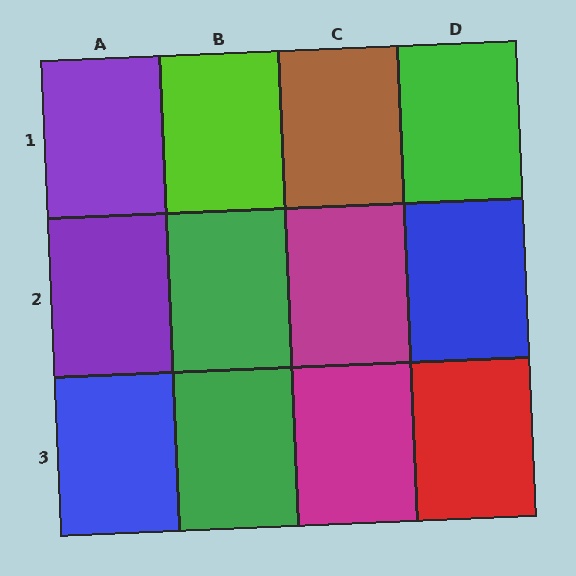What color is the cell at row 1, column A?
Purple.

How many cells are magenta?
2 cells are magenta.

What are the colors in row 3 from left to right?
Blue, green, magenta, red.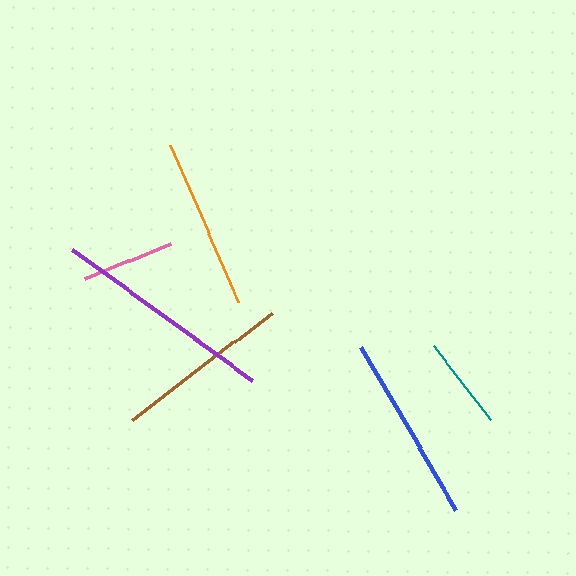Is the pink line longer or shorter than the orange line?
The orange line is longer than the pink line.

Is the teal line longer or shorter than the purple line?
The purple line is longer than the teal line.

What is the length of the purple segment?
The purple segment is approximately 222 pixels long.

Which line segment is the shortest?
The teal line is the shortest at approximately 93 pixels.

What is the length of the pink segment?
The pink segment is approximately 94 pixels long.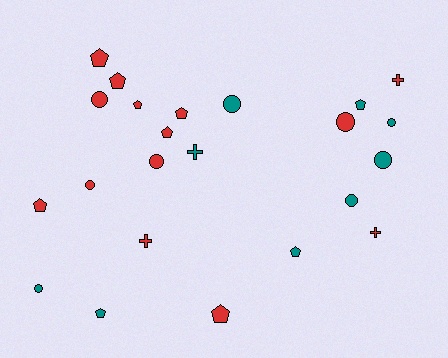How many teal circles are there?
There are 5 teal circles.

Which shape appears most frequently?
Pentagon, with 10 objects.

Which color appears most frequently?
Red, with 14 objects.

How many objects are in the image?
There are 23 objects.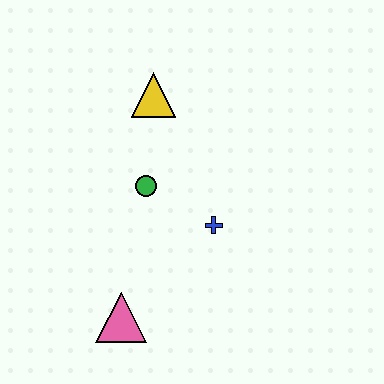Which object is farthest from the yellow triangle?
The pink triangle is farthest from the yellow triangle.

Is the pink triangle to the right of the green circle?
No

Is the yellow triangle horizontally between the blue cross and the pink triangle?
Yes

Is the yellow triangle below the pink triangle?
No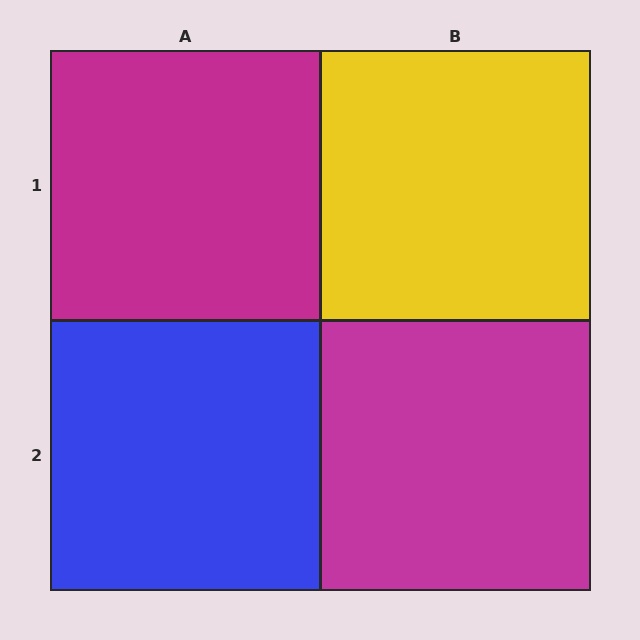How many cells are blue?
1 cell is blue.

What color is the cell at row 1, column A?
Magenta.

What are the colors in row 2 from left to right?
Blue, magenta.